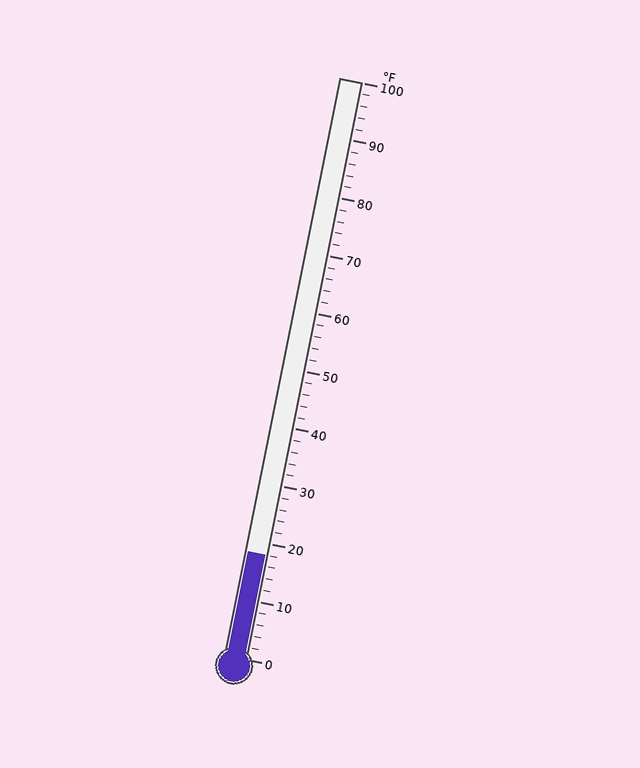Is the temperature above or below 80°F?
The temperature is below 80°F.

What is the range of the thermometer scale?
The thermometer scale ranges from 0°F to 100°F.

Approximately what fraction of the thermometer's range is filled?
The thermometer is filled to approximately 20% of its range.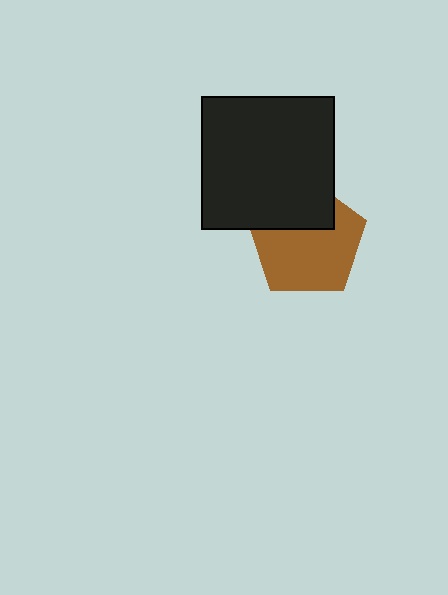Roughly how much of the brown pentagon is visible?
Most of it is visible (roughly 68%).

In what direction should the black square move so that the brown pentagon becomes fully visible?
The black square should move up. That is the shortest direction to clear the overlap and leave the brown pentagon fully visible.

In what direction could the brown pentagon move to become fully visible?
The brown pentagon could move down. That would shift it out from behind the black square entirely.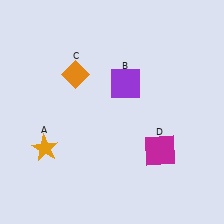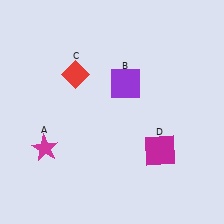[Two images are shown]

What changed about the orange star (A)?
In Image 1, A is orange. In Image 2, it changed to magenta.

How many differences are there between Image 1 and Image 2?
There are 2 differences between the two images.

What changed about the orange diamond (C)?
In Image 1, C is orange. In Image 2, it changed to red.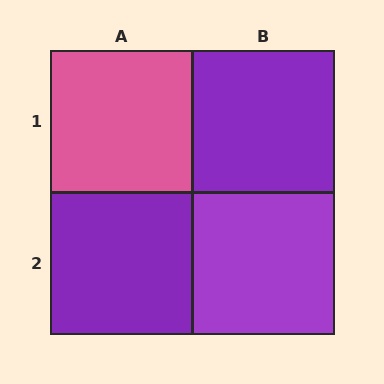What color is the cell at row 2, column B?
Purple.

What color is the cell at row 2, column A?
Purple.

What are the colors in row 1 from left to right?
Pink, purple.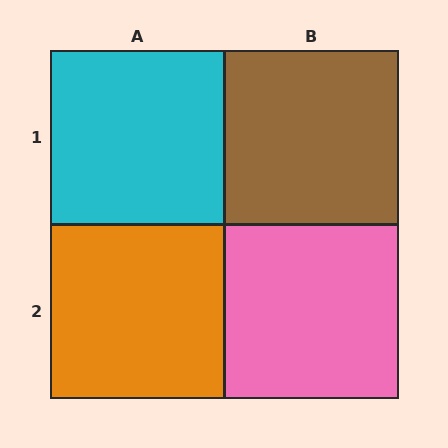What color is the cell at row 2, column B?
Pink.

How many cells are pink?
1 cell is pink.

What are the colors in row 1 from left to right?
Cyan, brown.